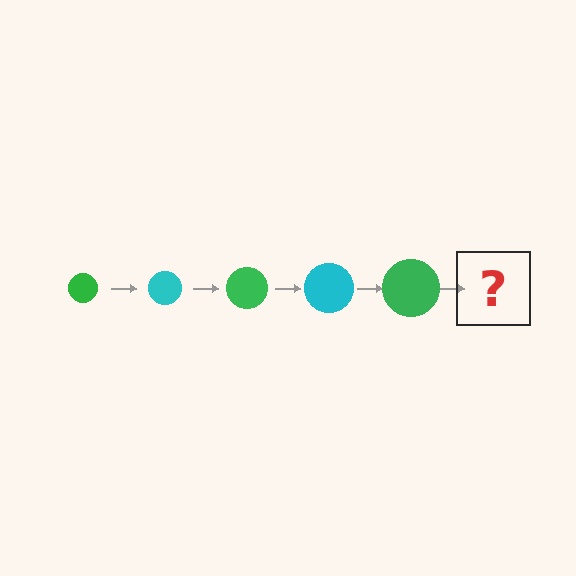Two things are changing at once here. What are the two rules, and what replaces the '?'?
The two rules are that the circle grows larger each step and the color cycles through green and cyan. The '?' should be a cyan circle, larger than the previous one.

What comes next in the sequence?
The next element should be a cyan circle, larger than the previous one.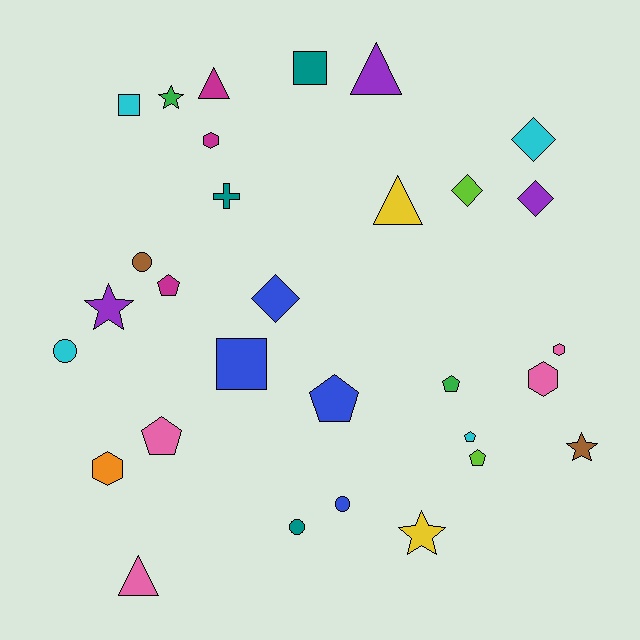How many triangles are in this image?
There are 4 triangles.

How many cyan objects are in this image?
There are 4 cyan objects.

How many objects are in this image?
There are 30 objects.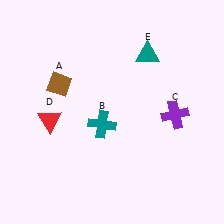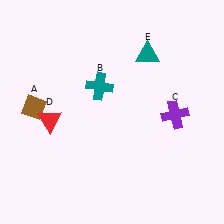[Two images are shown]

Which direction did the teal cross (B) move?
The teal cross (B) moved up.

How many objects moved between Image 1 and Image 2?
2 objects moved between the two images.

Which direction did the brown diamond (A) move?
The brown diamond (A) moved left.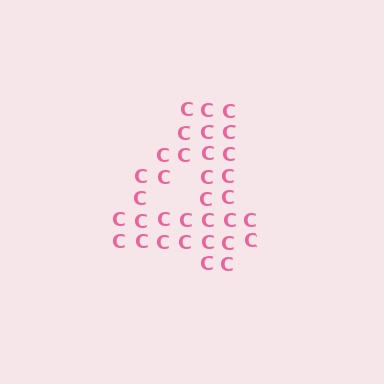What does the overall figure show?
The overall figure shows the digit 4.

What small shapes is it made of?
It is made of small letter C's.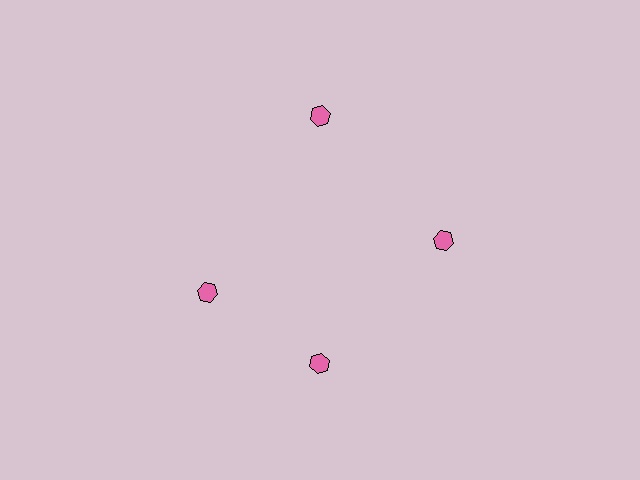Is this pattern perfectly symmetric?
No. The 4 pink hexagons are arranged in a ring, but one element near the 9 o'clock position is rotated out of alignment along the ring, breaking the 4-fold rotational symmetry.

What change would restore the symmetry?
The symmetry would be restored by rotating it back into even spacing with its neighbors so that all 4 hexagons sit at equal angles and equal distance from the center.